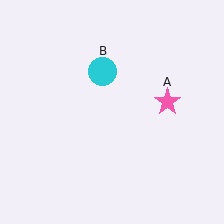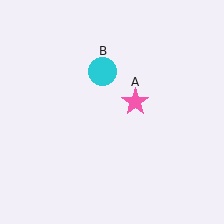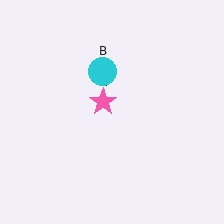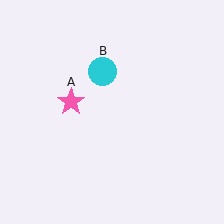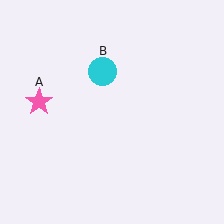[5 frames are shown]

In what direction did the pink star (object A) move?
The pink star (object A) moved left.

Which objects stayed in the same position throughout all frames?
Cyan circle (object B) remained stationary.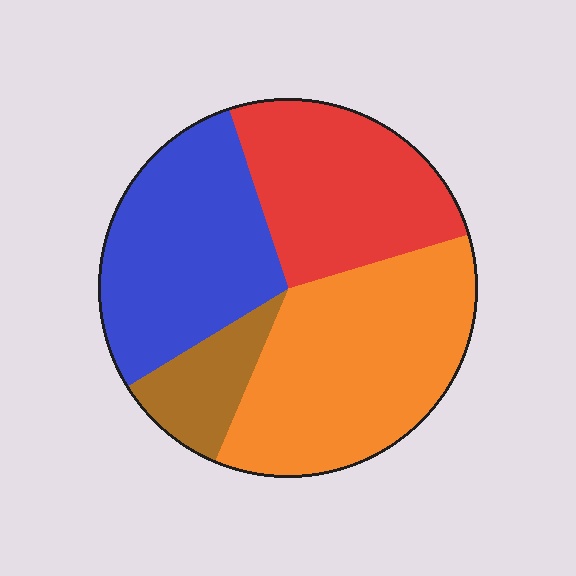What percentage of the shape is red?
Red takes up between a quarter and a half of the shape.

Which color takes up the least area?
Brown, at roughly 10%.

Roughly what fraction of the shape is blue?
Blue takes up between a quarter and a half of the shape.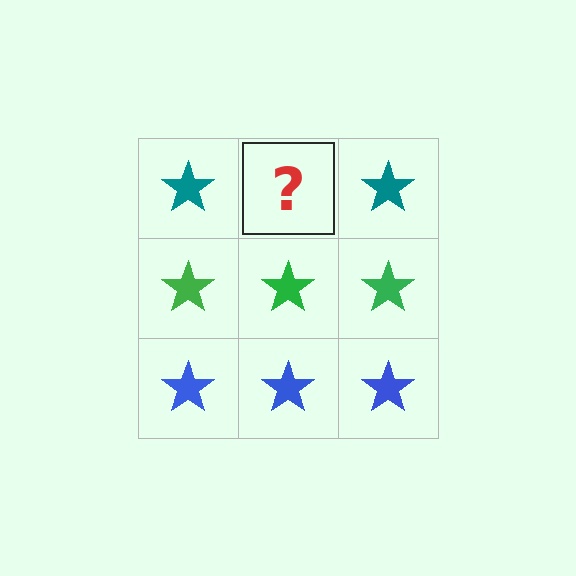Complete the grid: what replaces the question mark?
The question mark should be replaced with a teal star.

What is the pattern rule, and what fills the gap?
The rule is that each row has a consistent color. The gap should be filled with a teal star.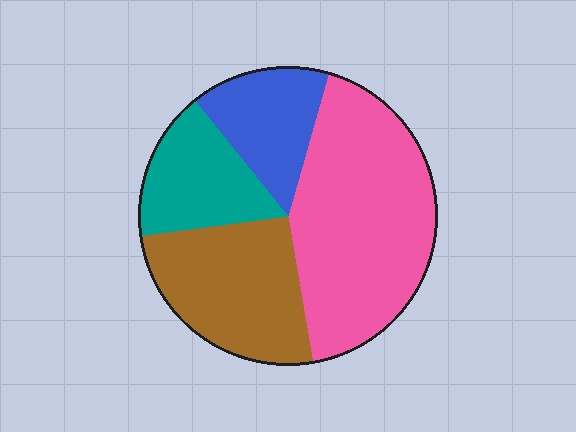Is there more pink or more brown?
Pink.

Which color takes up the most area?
Pink, at roughly 45%.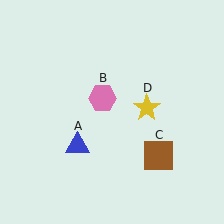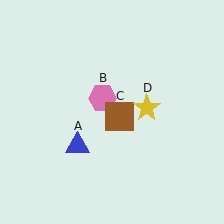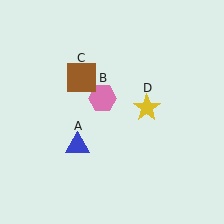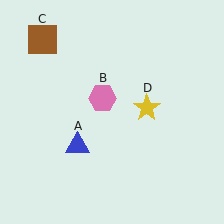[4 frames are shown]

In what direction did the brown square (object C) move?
The brown square (object C) moved up and to the left.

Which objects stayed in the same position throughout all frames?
Blue triangle (object A) and pink hexagon (object B) and yellow star (object D) remained stationary.